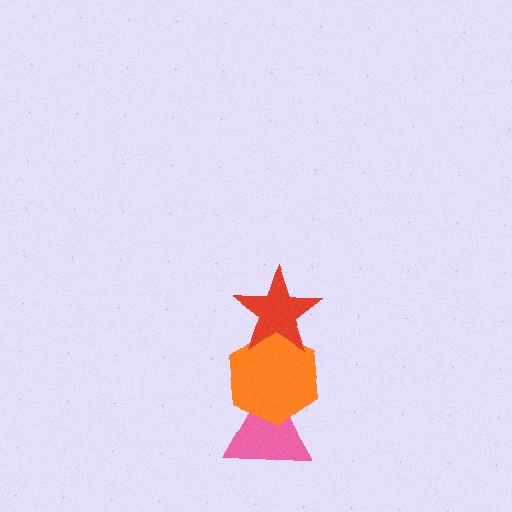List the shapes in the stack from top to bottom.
From top to bottom: the red star, the orange hexagon, the pink triangle.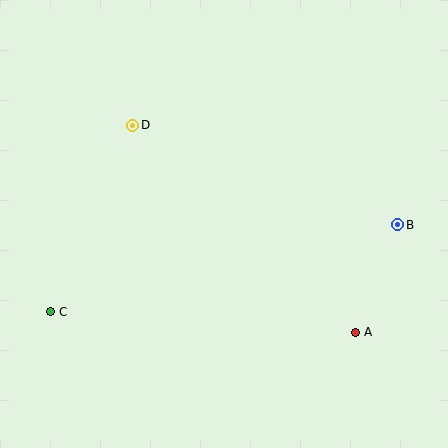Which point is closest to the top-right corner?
Point B is closest to the top-right corner.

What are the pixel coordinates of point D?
Point D is at (133, 125).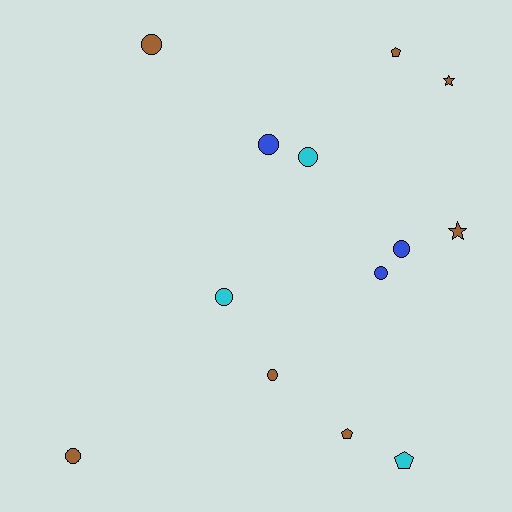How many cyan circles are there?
There are 2 cyan circles.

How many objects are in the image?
There are 13 objects.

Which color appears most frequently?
Brown, with 7 objects.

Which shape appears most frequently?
Circle, with 8 objects.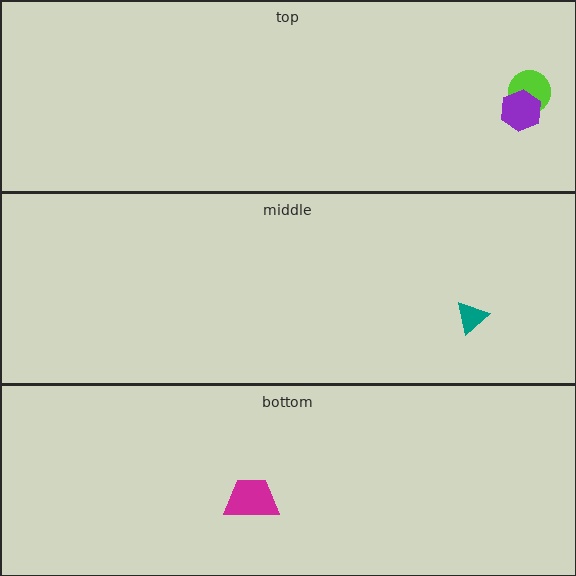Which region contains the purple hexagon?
The top region.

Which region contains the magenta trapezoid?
The bottom region.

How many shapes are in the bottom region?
1.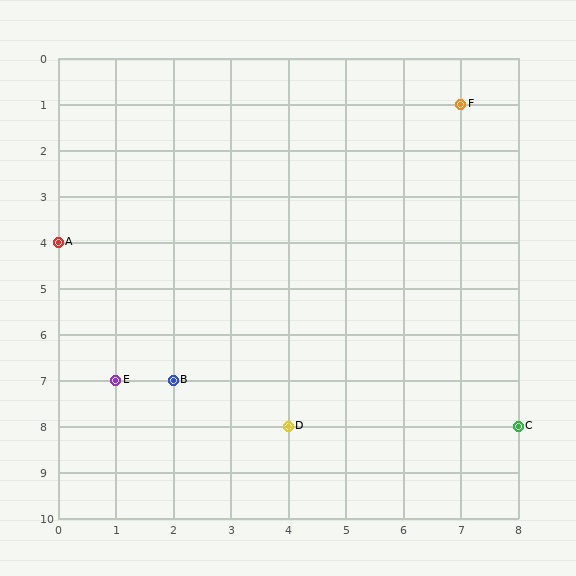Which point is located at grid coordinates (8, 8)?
Point C is at (8, 8).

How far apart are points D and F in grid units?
Points D and F are 3 columns and 7 rows apart (about 7.6 grid units diagonally).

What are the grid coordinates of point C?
Point C is at grid coordinates (8, 8).